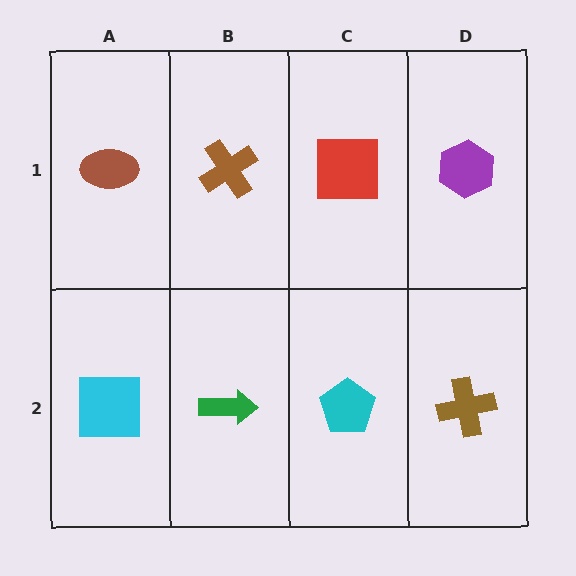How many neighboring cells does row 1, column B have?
3.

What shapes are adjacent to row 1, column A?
A cyan square (row 2, column A), a brown cross (row 1, column B).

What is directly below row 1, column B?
A green arrow.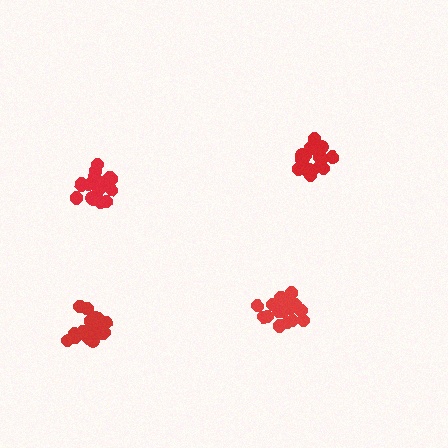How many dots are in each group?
Group 1: 19 dots, Group 2: 20 dots, Group 3: 20 dots, Group 4: 17 dots (76 total).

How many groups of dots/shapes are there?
There are 4 groups.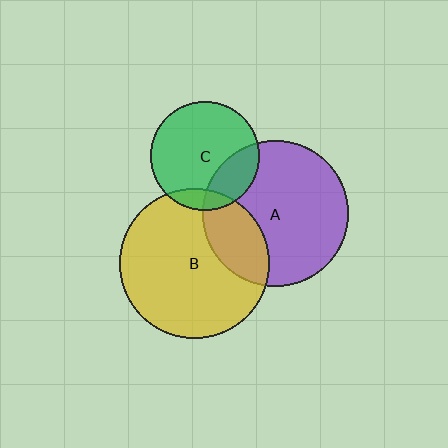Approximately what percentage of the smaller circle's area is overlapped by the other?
Approximately 10%.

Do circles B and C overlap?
Yes.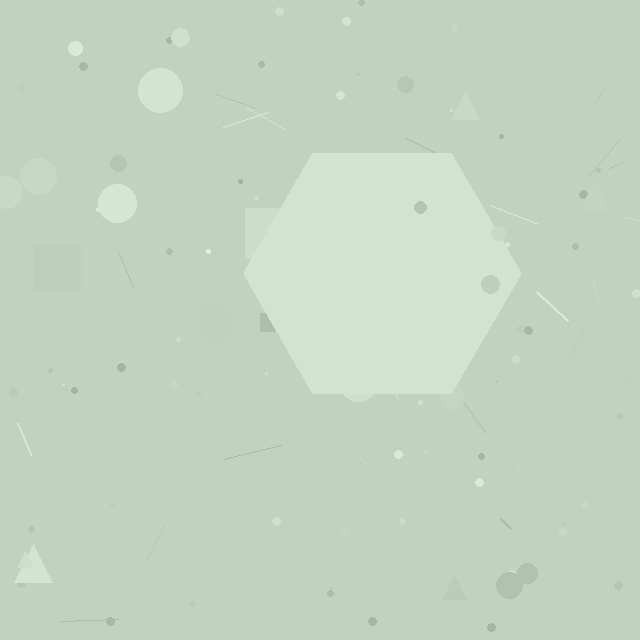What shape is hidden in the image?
A hexagon is hidden in the image.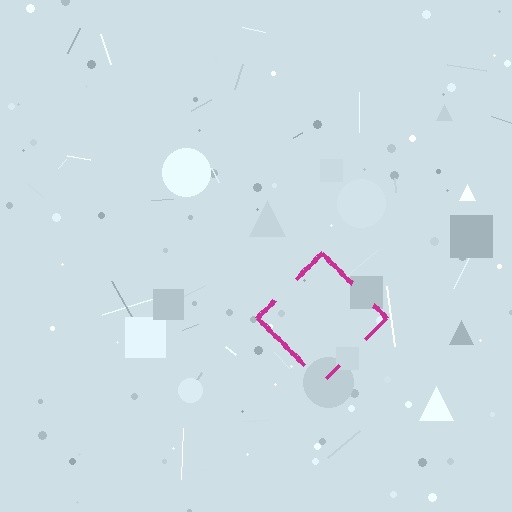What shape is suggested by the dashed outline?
The dashed outline suggests a diamond.